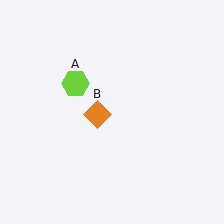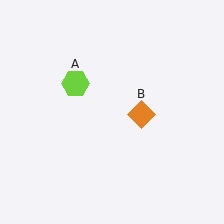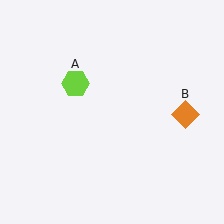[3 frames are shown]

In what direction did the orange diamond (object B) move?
The orange diamond (object B) moved right.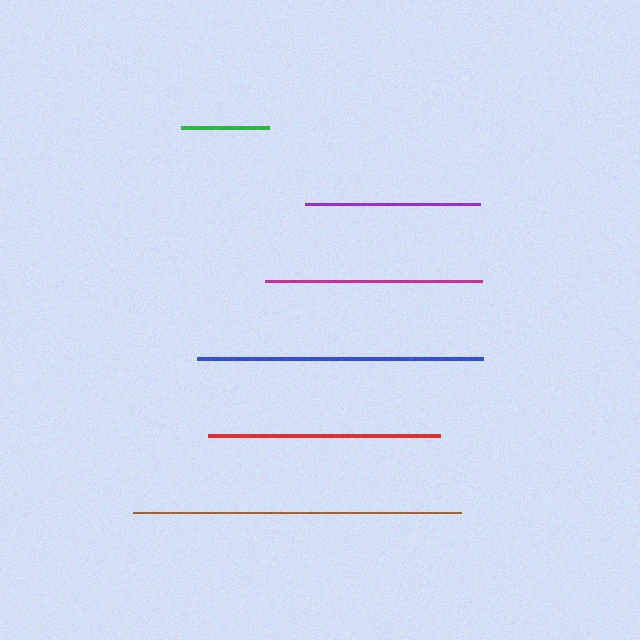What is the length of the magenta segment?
The magenta segment is approximately 216 pixels long.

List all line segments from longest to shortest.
From longest to shortest: brown, blue, red, magenta, purple, green.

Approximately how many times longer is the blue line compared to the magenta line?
The blue line is approximately 1.3 times the length of the magenta line.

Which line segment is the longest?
The brown line is the longest at approximately 327 pixels.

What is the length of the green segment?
The green segment is approximately 88 pixels long.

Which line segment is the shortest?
The green line is the shortest at approximately 88 pixels.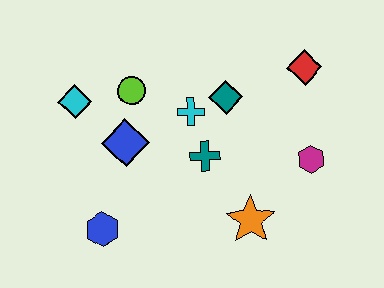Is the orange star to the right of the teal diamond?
Yes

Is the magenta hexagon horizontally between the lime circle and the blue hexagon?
No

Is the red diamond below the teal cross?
No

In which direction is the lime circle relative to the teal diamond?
The lime circle is to the left of the teal diamond.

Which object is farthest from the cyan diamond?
The magenta hexagon is farthest from the cyan diamond.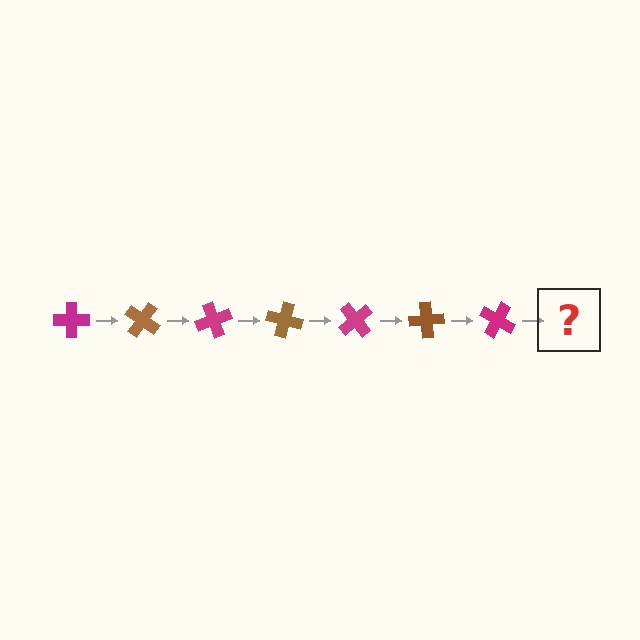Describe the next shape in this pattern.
It should be a brown cross, rotated 245 degrees from the start.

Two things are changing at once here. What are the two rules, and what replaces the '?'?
The two rules are that it rotates 35 degrees each step and the color cycles through magenta and brown. The '?' should be a brown cross, rotated 245 degrees from the start.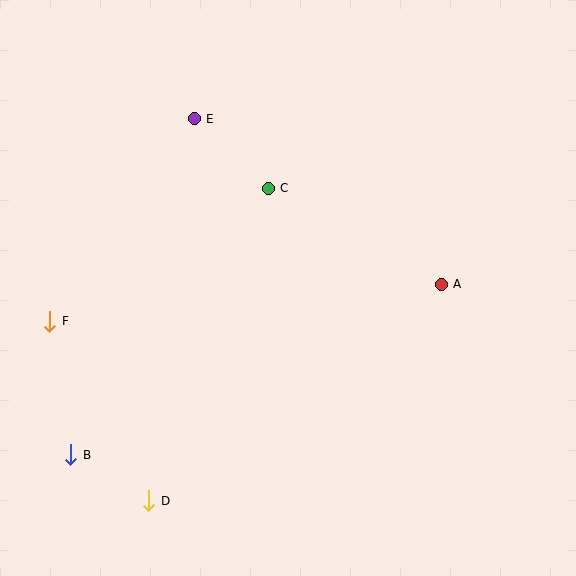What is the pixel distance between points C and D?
The distance between C and D is 334 pixels.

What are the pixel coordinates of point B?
Point B is at (71, 455).